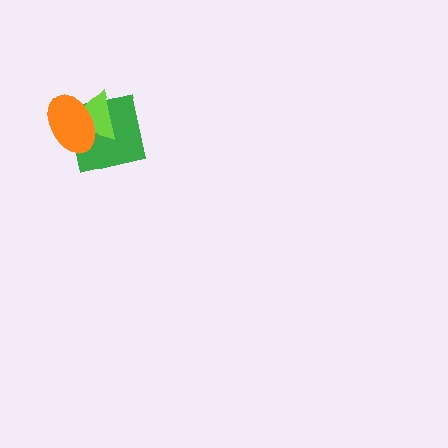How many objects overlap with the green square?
2 objects overlap with the green square.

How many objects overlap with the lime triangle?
2 objects overlap with the lime triangle.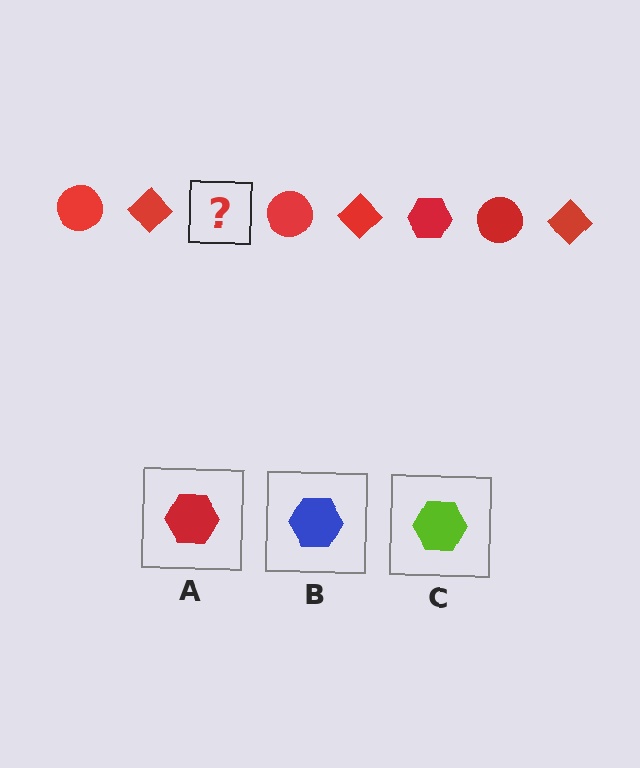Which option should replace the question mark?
Option A.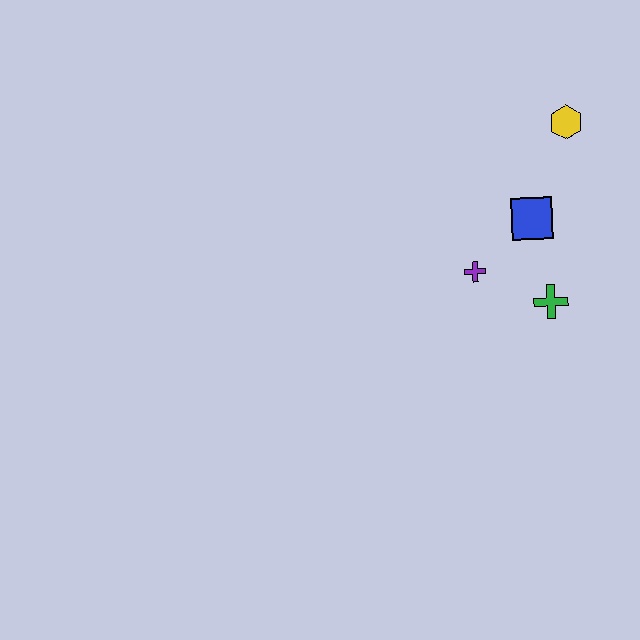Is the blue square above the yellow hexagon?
No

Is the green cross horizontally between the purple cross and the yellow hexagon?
Yes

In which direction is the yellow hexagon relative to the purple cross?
The yellow hexagon is above the purple cross.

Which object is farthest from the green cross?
The yellow hexagon is farthest from the green cross.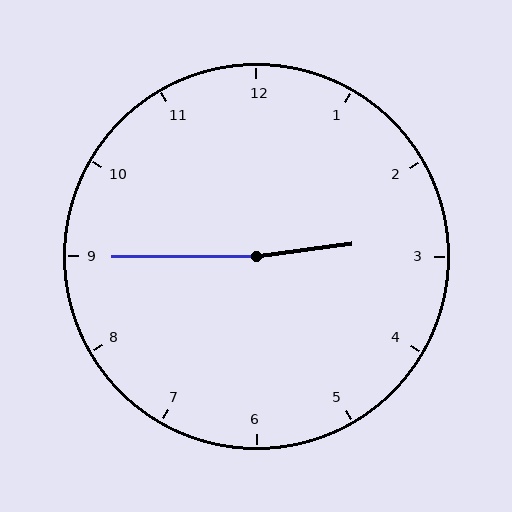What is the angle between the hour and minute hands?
Approximately 172 degrees.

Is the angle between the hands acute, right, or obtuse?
It is obtuse.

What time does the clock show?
2:45.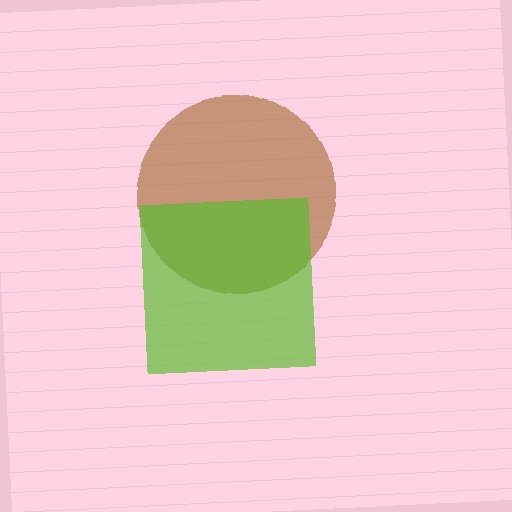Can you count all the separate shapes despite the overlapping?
Yes, there are 2 separate shapes.